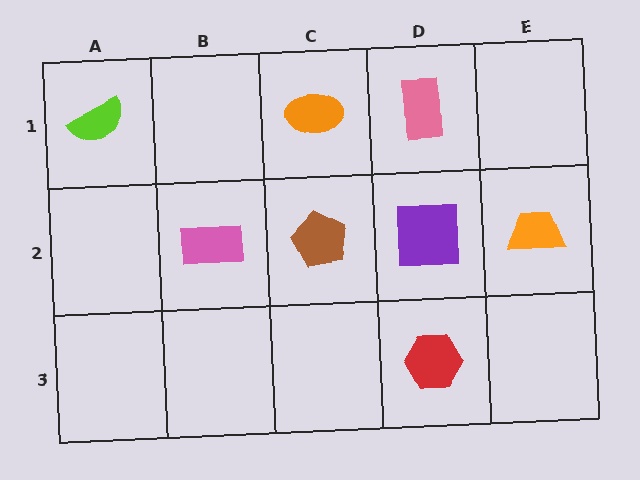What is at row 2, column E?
An orange trapezoid.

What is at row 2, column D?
A purple square.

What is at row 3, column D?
A red hexagon.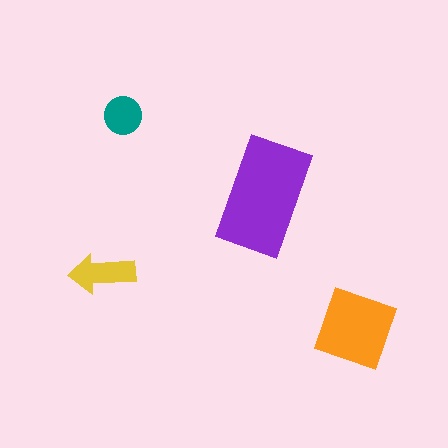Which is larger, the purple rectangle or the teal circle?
The purple rectangle.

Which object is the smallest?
The teal circle.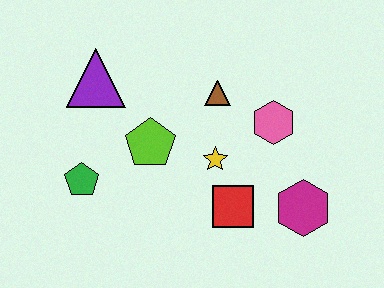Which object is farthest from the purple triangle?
The magenta hexagon is farthest from the purple triangle.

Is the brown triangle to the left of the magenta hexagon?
Yes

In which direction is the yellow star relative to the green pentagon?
The yellow star is to the right of the green pentagon.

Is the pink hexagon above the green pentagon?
Yes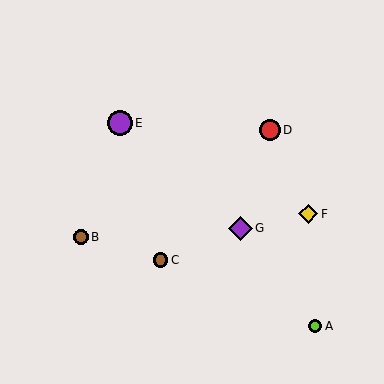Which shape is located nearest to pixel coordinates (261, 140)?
The red circle (labeled D) at (270, 130) is nearest to that location.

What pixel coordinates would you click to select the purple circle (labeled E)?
Click at (120, 123) to select the purple circle E.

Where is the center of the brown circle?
The center of the brown circle is at (161, 260).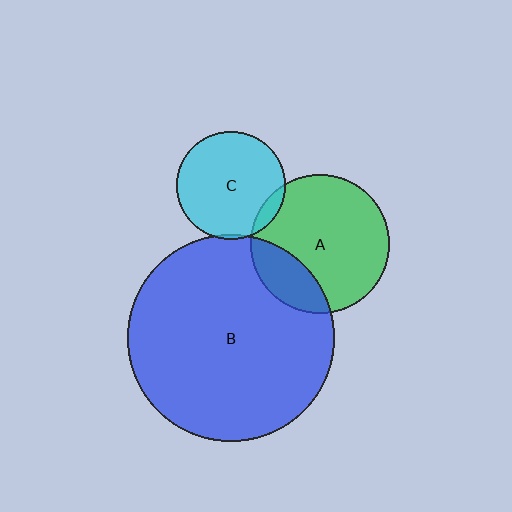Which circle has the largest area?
Circle B (blue).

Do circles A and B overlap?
Yes.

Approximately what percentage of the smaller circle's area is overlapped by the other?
Approximately 20%.